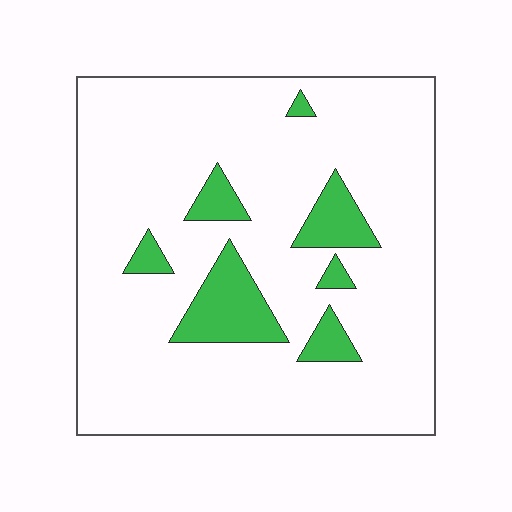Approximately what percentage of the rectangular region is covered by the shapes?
Approximately 15%.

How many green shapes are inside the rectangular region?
7.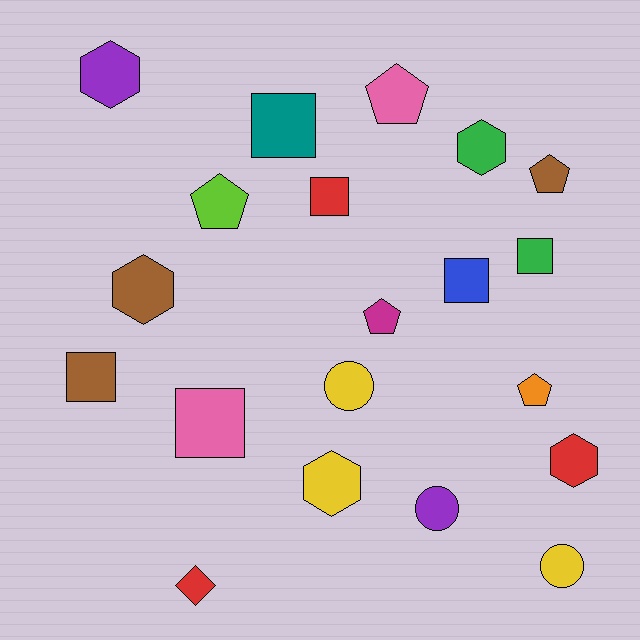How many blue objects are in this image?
There is 1 blue object.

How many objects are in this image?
There are 20 objects.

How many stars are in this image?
There are no stars.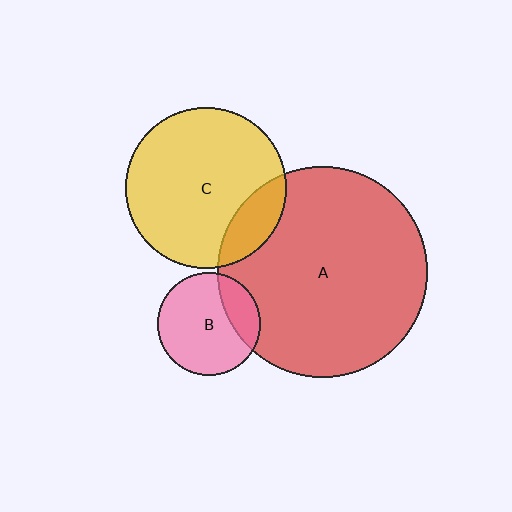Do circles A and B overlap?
Yes.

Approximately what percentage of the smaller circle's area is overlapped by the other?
Approximately 25%.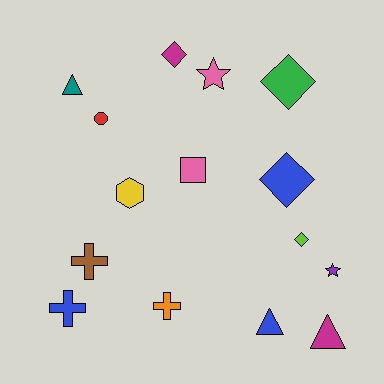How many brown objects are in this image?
There is 1 brown object.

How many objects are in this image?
There are 15 objects.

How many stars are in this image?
There are 2 stars.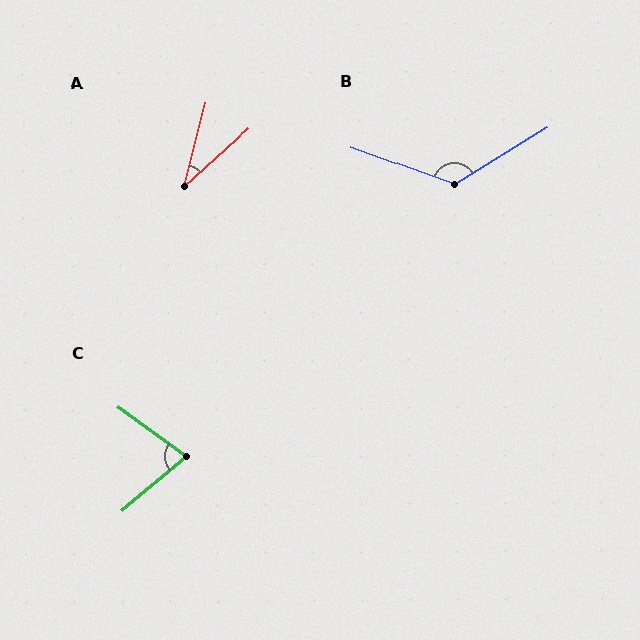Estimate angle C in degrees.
Approximately 76 degrees.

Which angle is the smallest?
A, at approximately 34 degrees.